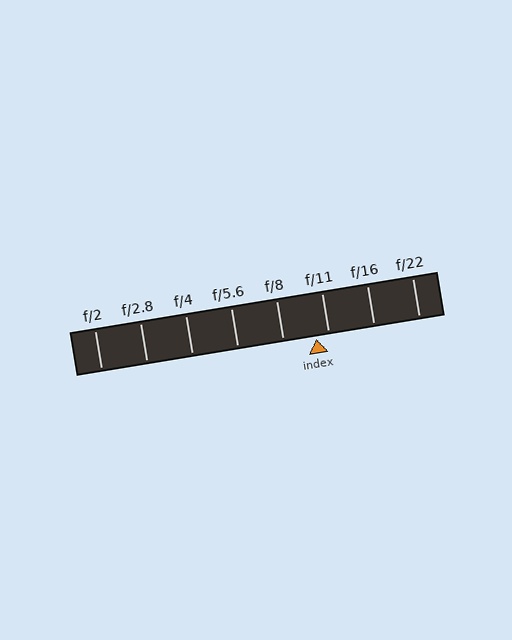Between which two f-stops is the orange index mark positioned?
The index mark is between f/8 and f/11.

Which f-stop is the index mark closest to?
The index mark is closest to f/11.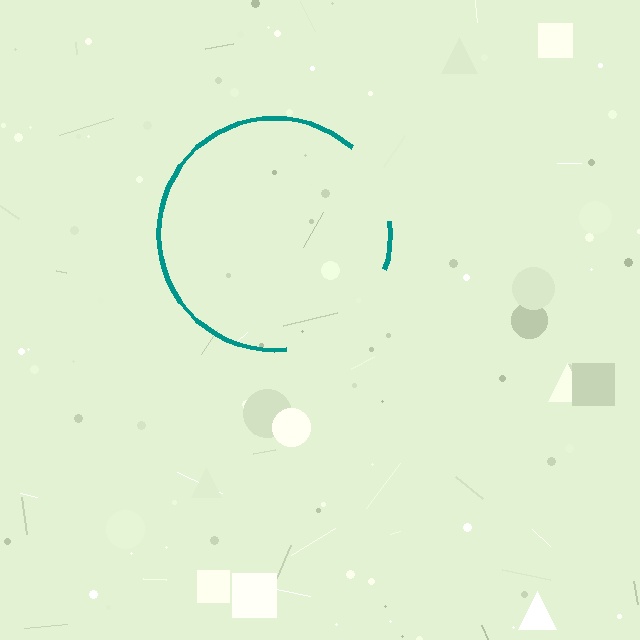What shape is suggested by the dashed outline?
The dashed outline suggests a circle.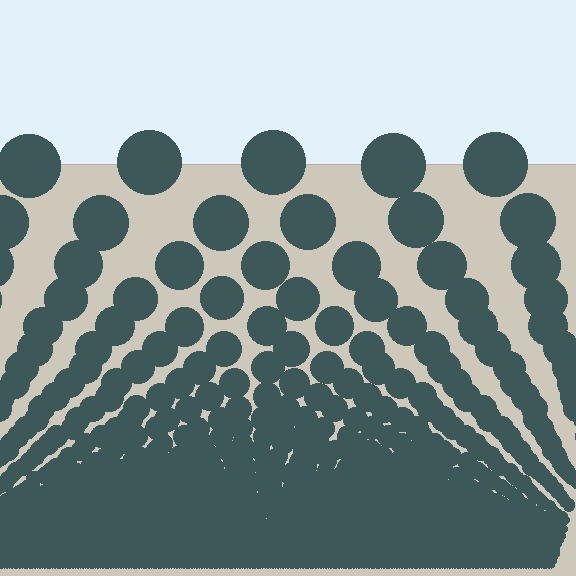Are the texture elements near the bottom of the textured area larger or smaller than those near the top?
Smaller. The gradient is inverted — elements near the bottom are smaller and denser.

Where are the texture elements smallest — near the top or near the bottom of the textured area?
Near the bottom.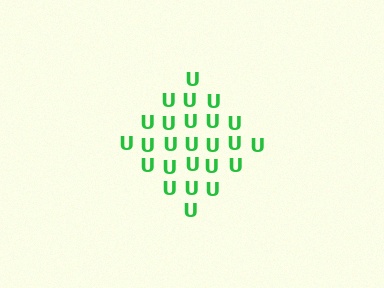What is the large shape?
The large shape is a diamond.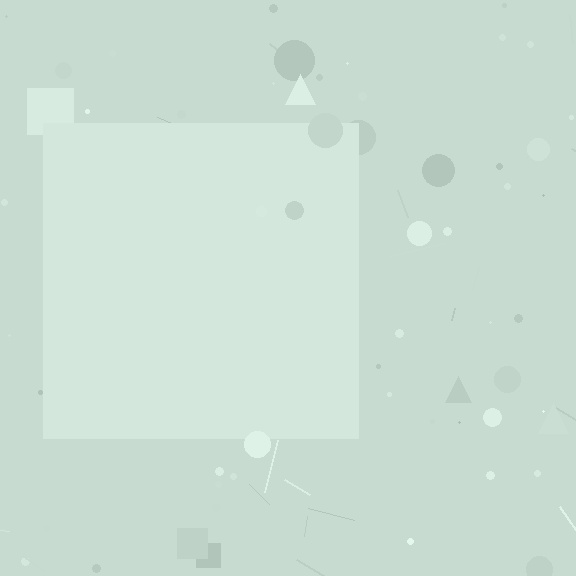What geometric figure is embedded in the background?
A square is embedded in the background.